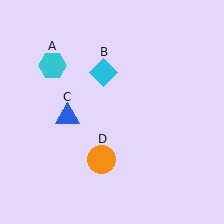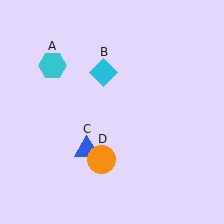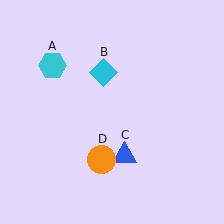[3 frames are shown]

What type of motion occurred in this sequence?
The blue triangle (object C) rotated counterclockwise around the center of the scene.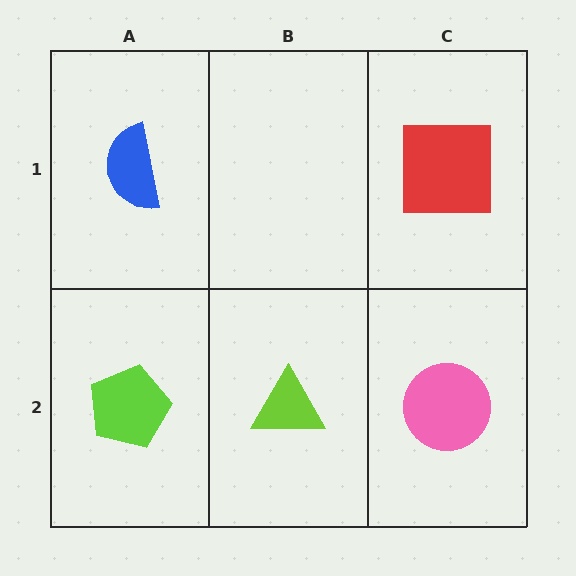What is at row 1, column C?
A red square.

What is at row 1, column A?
A blue semicircle.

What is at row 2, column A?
A lime pentagon.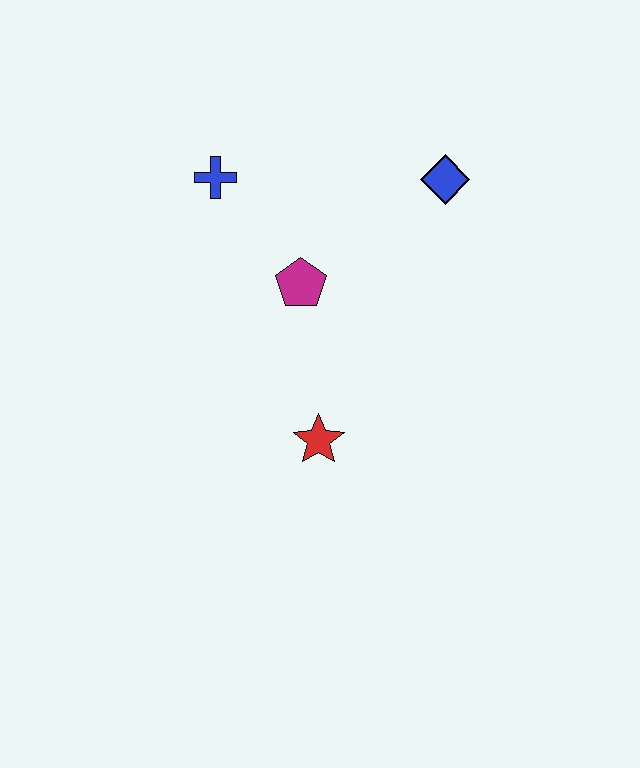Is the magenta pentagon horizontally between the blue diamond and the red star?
No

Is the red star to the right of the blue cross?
Yes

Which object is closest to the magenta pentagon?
The blue cross is closest to the magenta pentagon.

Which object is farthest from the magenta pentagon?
The blue diamond is farthest from the magenta pentagon.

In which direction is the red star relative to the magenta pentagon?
The red star is below the magenta pentagon.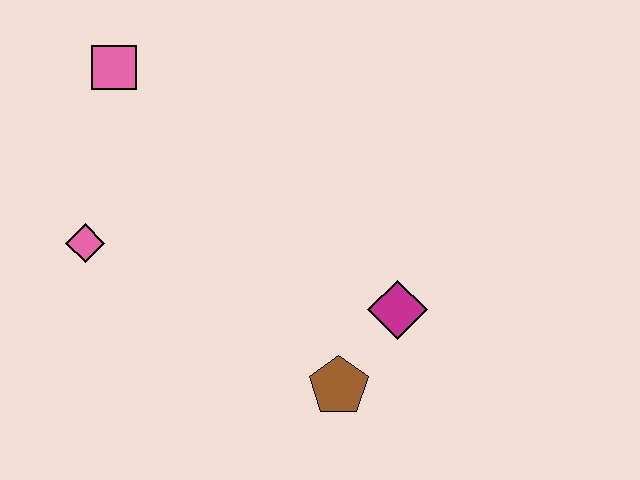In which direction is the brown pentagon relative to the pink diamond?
The brown pentagon is to the right of the pink diamond.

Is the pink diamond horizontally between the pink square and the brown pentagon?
No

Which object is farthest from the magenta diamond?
The pink square is farthest from the magenta diamond.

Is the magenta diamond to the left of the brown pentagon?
No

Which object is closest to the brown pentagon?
The magenta diamond is closest to the brown pentagon.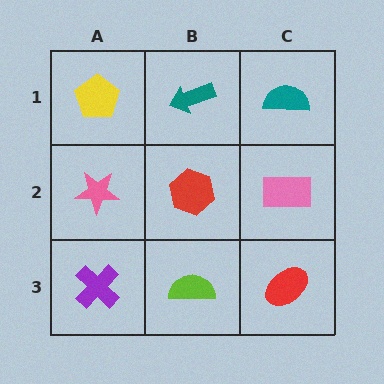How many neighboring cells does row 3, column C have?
2.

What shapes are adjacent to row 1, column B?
A red hexagon (row 2, column B), a yellow pentagon (row 1, column A), a teal semicircle (row 1, column C).